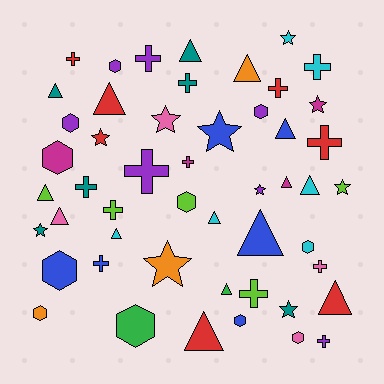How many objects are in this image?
There are 50 objects.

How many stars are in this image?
There are 10 stars.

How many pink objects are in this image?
There are 4 pink objects.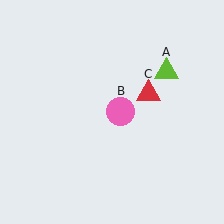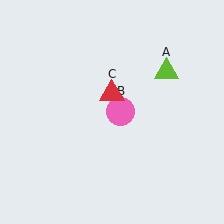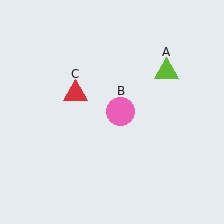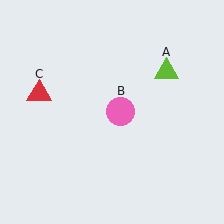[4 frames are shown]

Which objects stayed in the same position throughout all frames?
Lime triangle (object A) and pink circle (object B) remained stationary.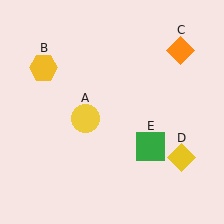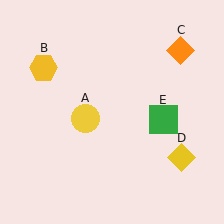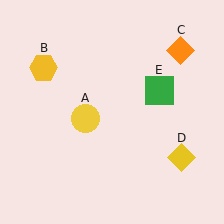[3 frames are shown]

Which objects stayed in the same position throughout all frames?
Yellow circle (object A) and yellow hexagon (object B) and orange diamond (object C) and yellow diamond (object D) remained stationary.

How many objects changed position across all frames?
1 object changed position: green square (object E).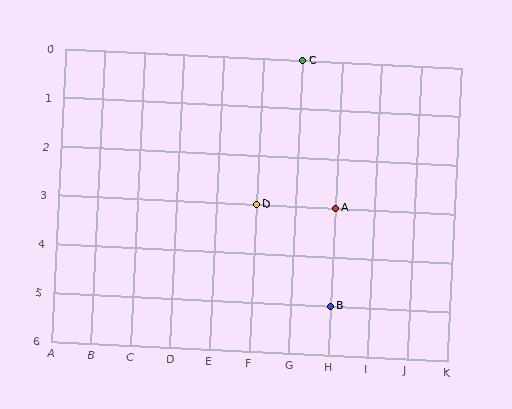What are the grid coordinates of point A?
Point A is at grid coordinates (H, 3).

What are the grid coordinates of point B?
Point B is at grid coordinates (H, 5).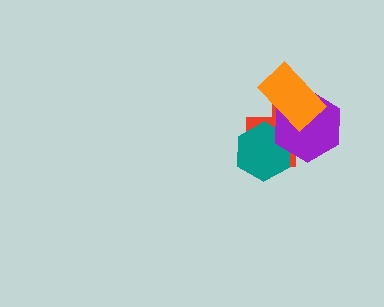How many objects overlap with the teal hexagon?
2 objects overlap with the teal hexagon.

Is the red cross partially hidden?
Yes, it is partially covered by another shape.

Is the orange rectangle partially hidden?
No, no other shape covers it.